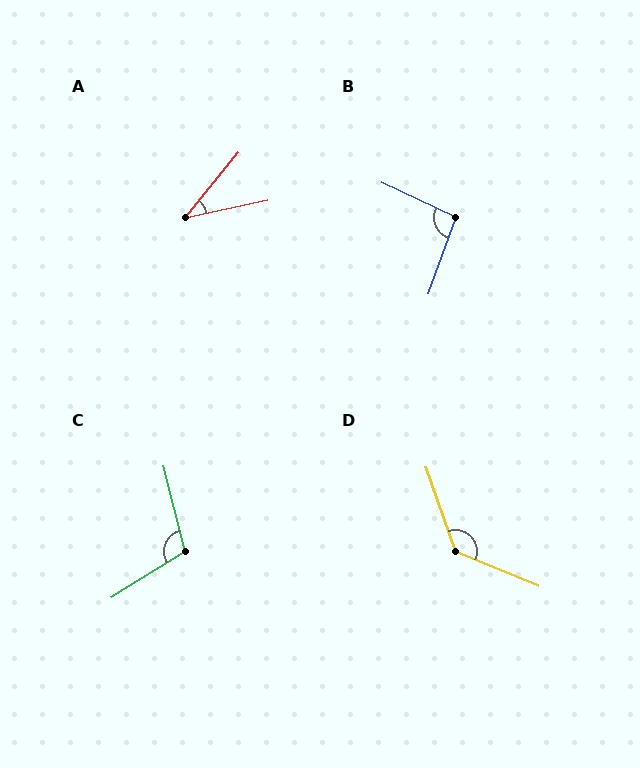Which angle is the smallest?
A, at approximately 38 degrees.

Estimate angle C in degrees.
Approximately 108 degrees.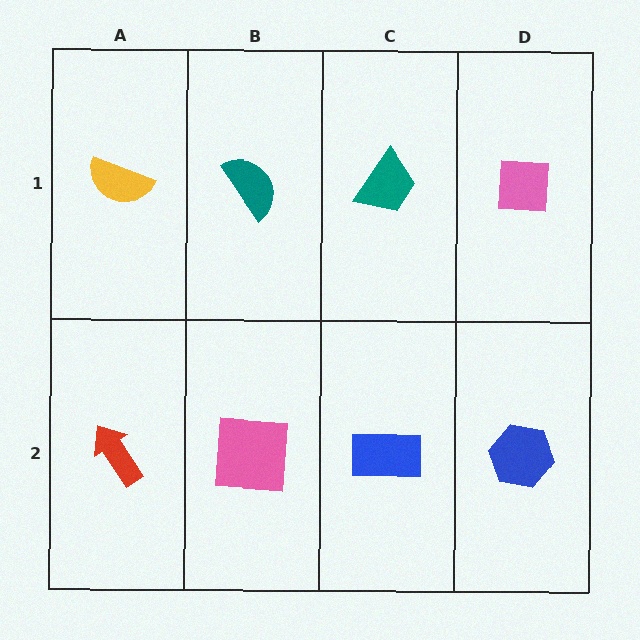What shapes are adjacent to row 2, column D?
A pink square (row 1, column D), a blue rectangle (row 2, column C).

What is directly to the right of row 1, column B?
A teal trapezoid.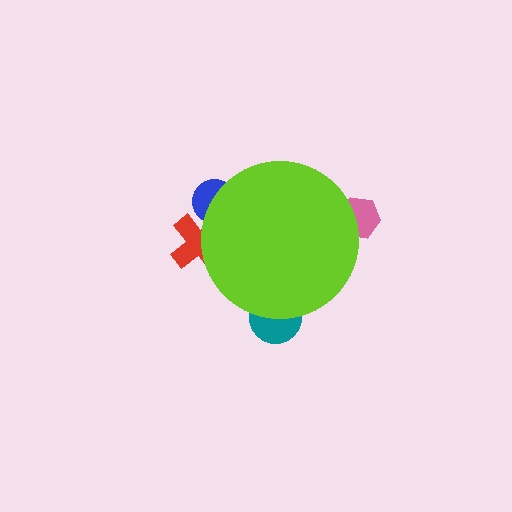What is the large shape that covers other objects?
A lime circle.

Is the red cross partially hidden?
Yes, the red cross is partially hidden behind the lime circle.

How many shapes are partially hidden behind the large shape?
4 shapes are partially hidden.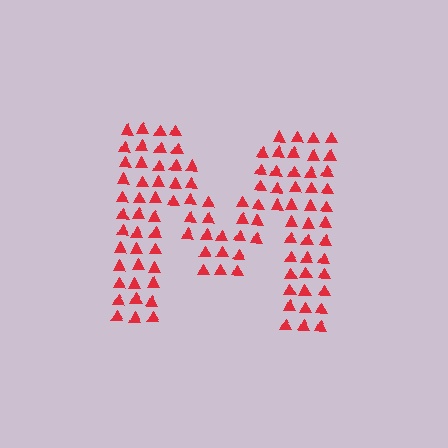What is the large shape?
The large shape is the letter M.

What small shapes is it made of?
It is made of small triangles.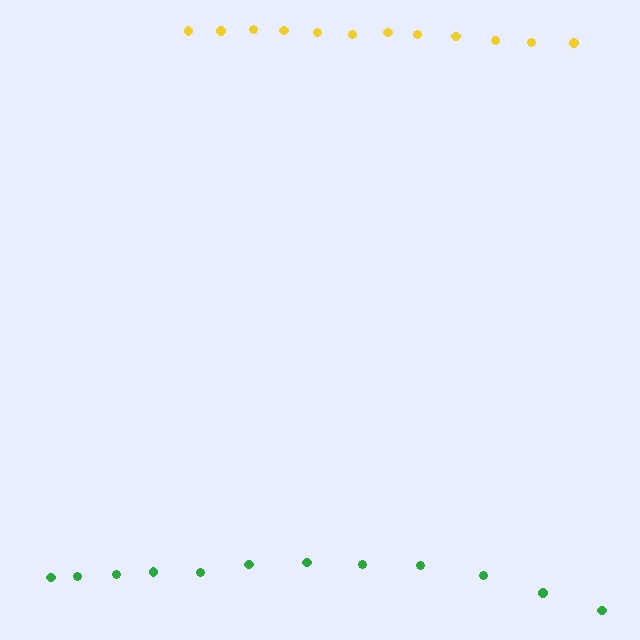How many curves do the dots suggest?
There are 2 distinct paths.